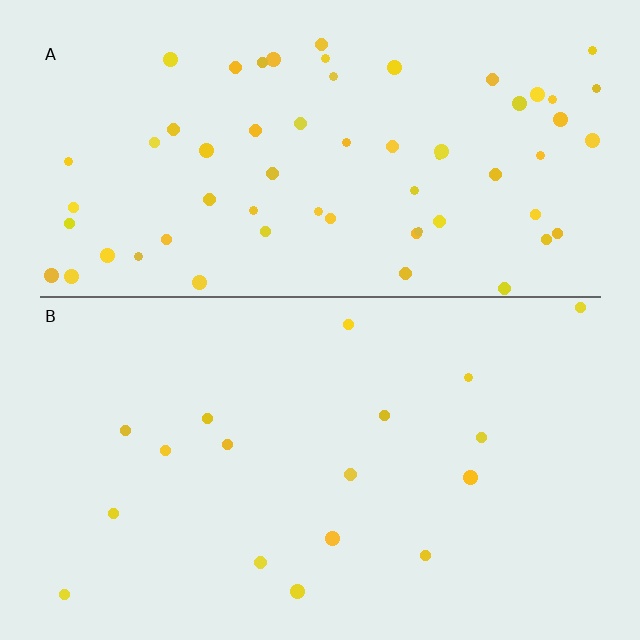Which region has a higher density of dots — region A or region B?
A (the top).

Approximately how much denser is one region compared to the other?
Approximately 3.5× — region A over region B.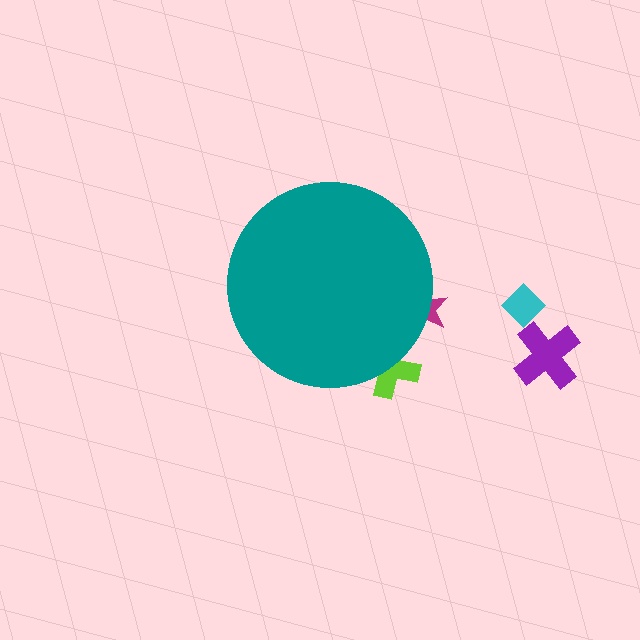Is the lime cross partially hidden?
Yes, the lime cross is partially hidden behind the teal circle.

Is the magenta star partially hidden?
Yes, the magenta star is partially hidden behind the teal circle.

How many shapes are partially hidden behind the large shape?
2 shapes are partially hidden.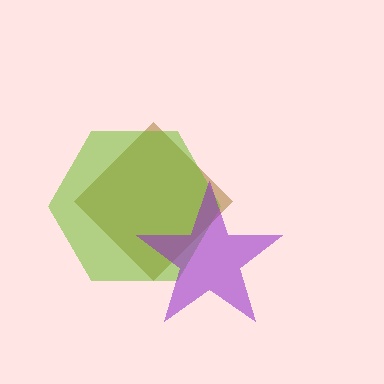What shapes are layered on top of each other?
The layered shapes are: a brown diamond, a lime hexagon, a purple star.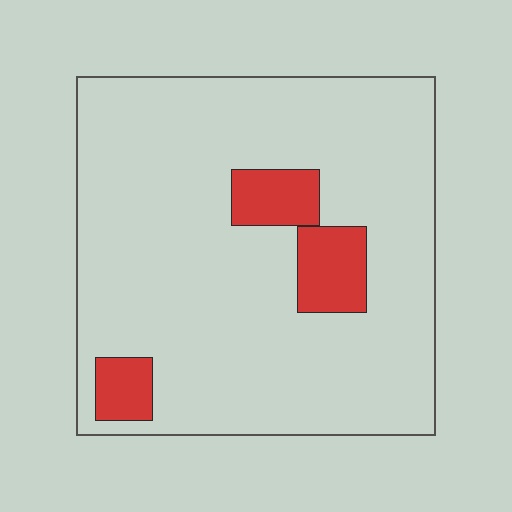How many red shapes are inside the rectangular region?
3.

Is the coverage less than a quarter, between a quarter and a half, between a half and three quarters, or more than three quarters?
Less than a quarter.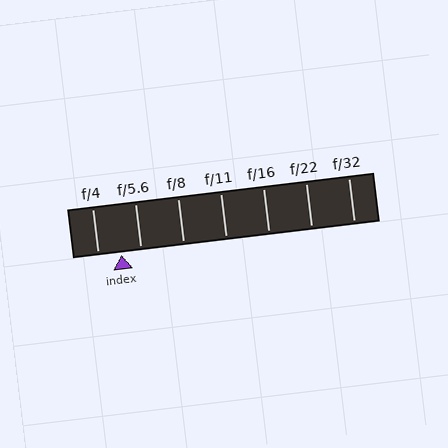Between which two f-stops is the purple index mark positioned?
The index mark is between f/4 and f/5.6.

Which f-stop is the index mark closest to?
The index mark is closest to f/5.6.